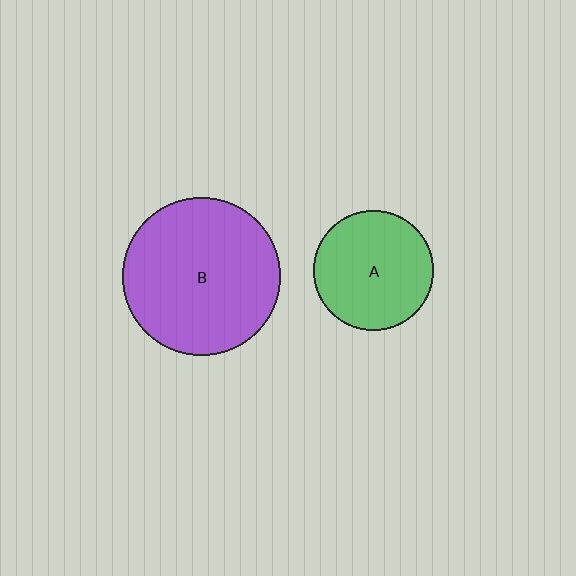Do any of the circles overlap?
No, none of the circles overlap.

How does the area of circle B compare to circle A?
Approximately 1.7 times.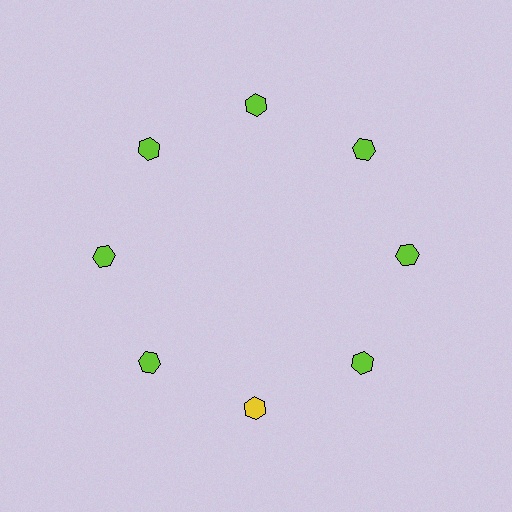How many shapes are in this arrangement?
There are 8 shapes arranged in a ring pattern.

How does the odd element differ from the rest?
It has a different color: yellow instead of lime.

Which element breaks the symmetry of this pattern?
The yellow hexagon at roughly the 6 o'clock position breaks the symmetry. All other shapes are lime hexagons.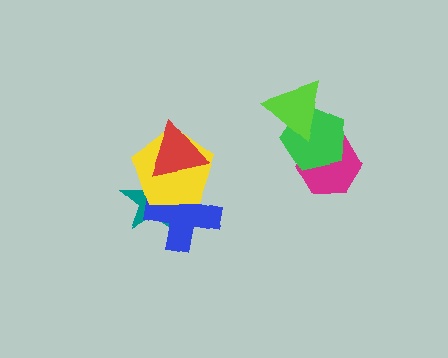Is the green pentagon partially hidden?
Yes, it is partially covered by another shape.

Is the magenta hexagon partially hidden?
Yes, it is partially covered by another shape.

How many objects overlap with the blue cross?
3 objects overlap with the blue cross.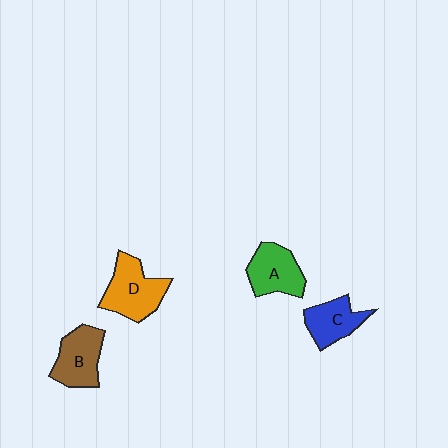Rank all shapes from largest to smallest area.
From largest to smallest: D (orange), B (brown), A (green), C (blue).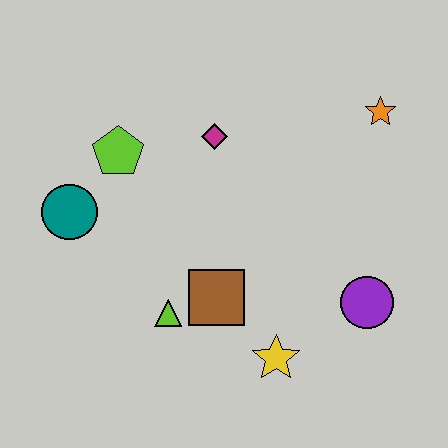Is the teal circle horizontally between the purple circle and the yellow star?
No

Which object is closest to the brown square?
The lime triangle is closest to the brown square.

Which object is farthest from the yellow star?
The orange star is farthest from the yellow star.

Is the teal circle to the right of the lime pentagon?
No